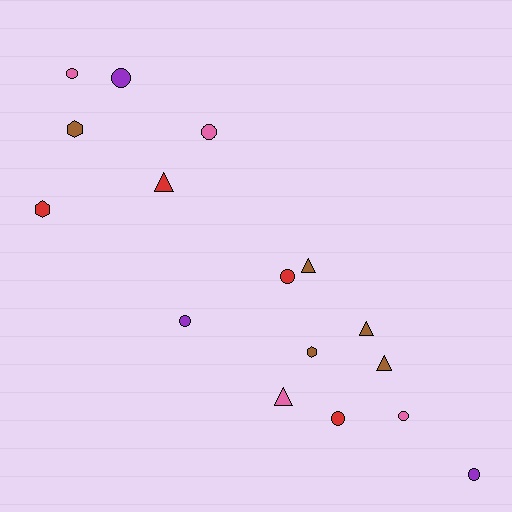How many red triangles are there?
There is 1 red triangle.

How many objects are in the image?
There are 16 objects.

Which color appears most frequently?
Brown, with 5 objects.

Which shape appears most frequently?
Circle, with 8 objects.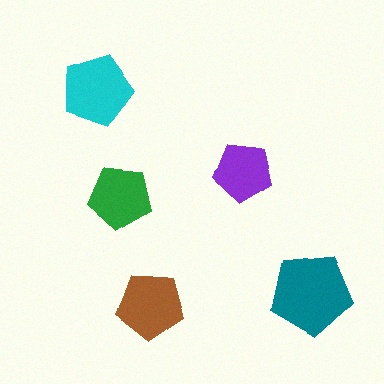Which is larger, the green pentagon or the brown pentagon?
The brown one.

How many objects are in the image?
There are 5 objects in the image.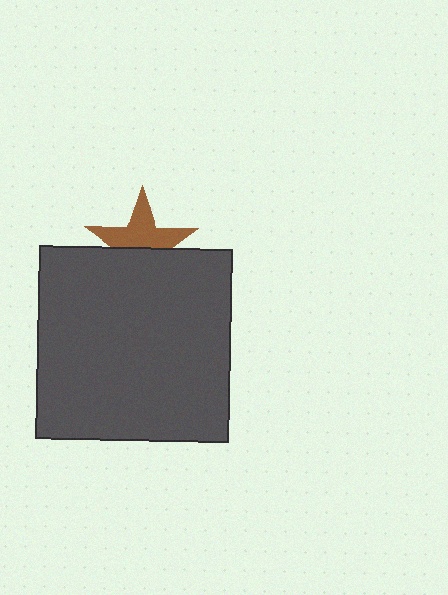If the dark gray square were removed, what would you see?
You would see the complete brown star.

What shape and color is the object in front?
The object in front is a dark gray square.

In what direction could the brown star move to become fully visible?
The brown star could move up. That would shift it out from behind the dark gray square entirely.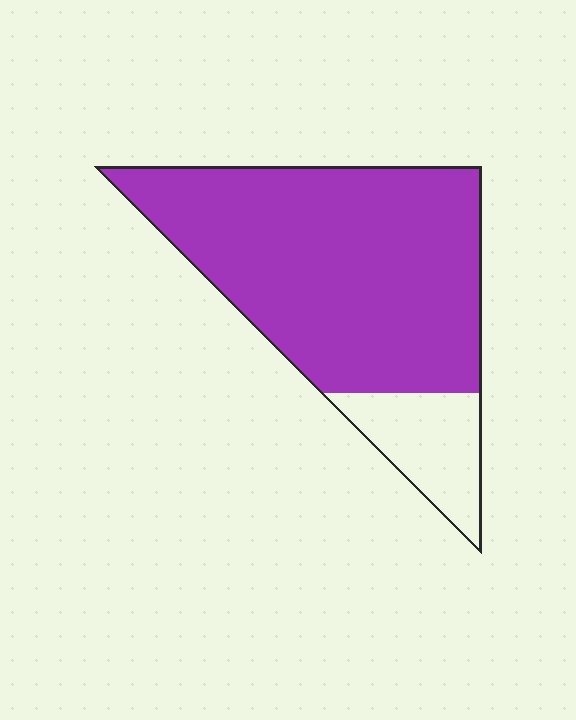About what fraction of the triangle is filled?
About five sixths (5/6).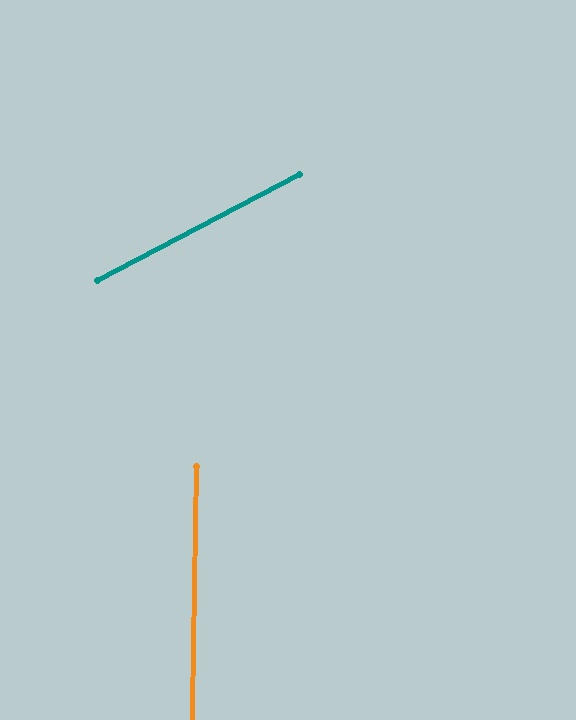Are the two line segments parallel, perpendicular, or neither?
Neither parallel nor perpendicular — they differ by about 61°.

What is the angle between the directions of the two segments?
Approximately 61 degrees.